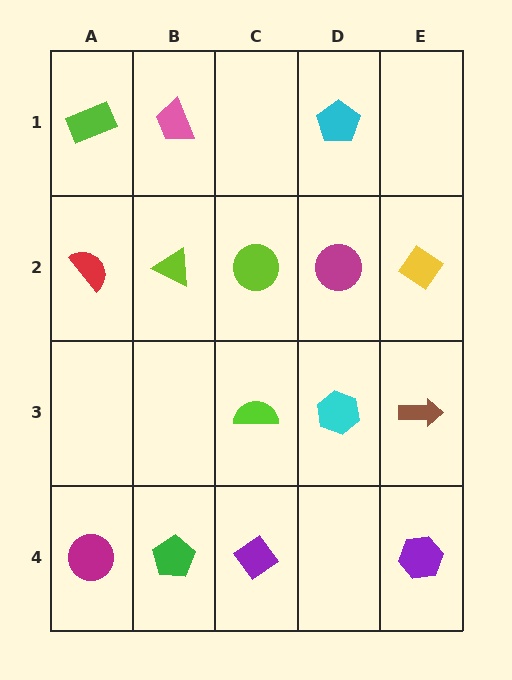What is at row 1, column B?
A pink trapezoid.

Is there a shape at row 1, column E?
No, that cell is empty.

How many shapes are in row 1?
3 shapes.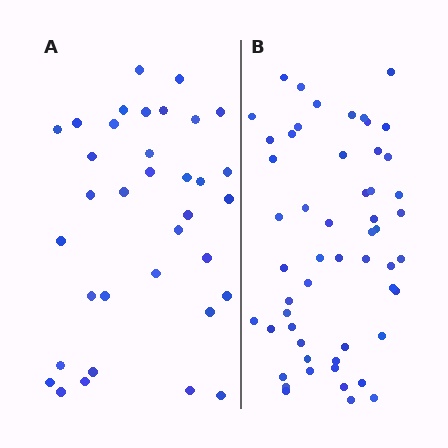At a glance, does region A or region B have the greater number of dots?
Region B (the right region) has more dots.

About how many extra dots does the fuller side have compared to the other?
Region B has approximately 20 more dots than region A.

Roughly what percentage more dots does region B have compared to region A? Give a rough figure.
About 55% more.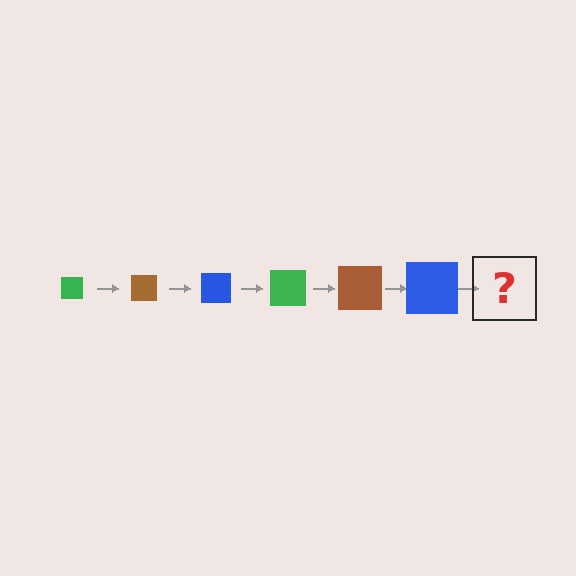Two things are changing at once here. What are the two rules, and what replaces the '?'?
The two rules are that the square grows larger each step and the color cycles through green, brown, and blue. The '?' should be a green square, larger than the previous one.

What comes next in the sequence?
The next element should be a green square, larger than the previous one.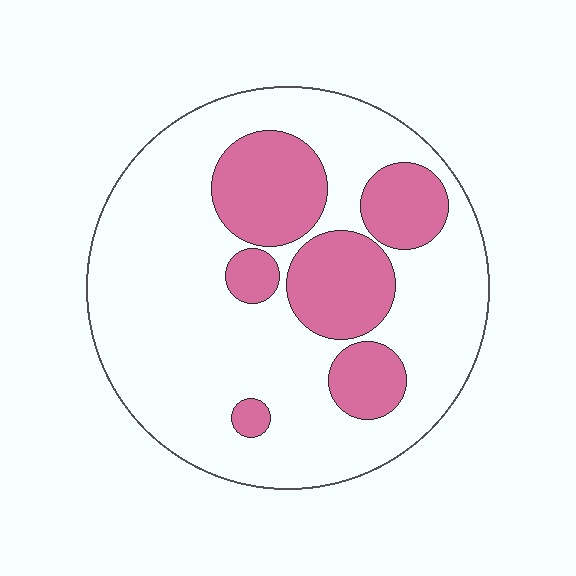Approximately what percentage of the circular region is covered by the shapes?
Approximately 25%.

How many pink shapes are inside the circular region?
6.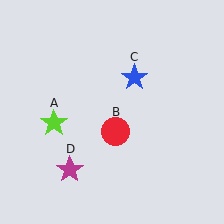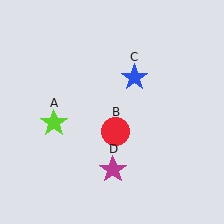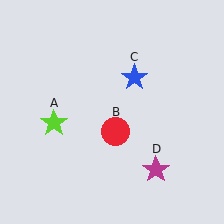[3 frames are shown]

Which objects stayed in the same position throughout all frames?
Lime star (object A) and red circle (object B) and blue star (object C) remained stationary.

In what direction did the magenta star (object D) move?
The magenta star (object D) moved right.